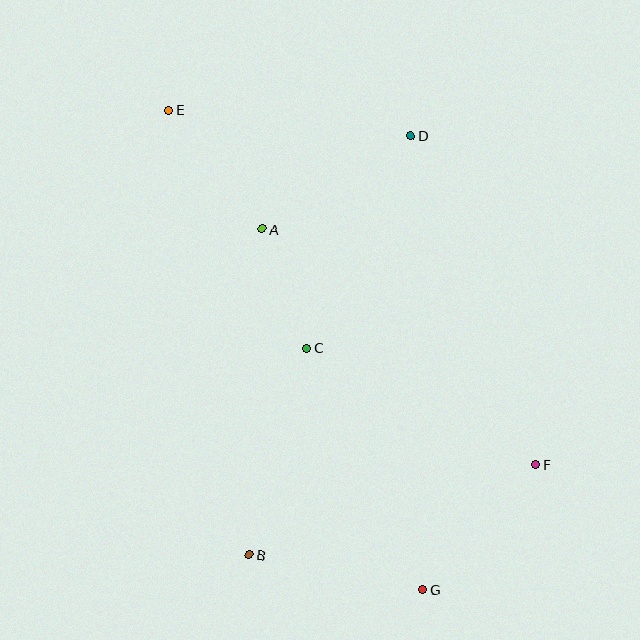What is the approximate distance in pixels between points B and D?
The distance between B and D is approximately 449 pixels.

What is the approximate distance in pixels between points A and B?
The distance between A and B is approximately 326 pixels.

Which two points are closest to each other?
Points A and C are closest to each other.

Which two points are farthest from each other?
Points E and G are farthest from each other.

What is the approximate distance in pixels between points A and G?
The distance between A and G is approximately 395 pixels.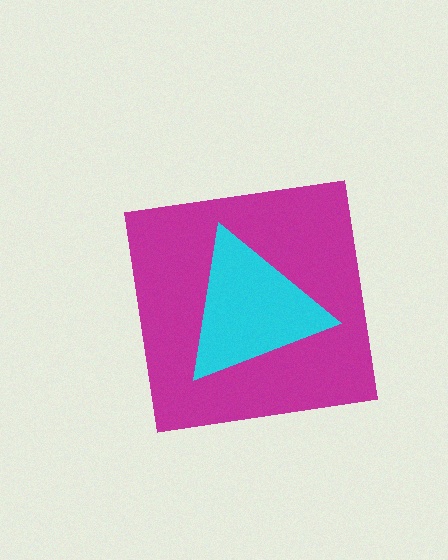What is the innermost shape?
The cyan triangle.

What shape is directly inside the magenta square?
The cyan triangle.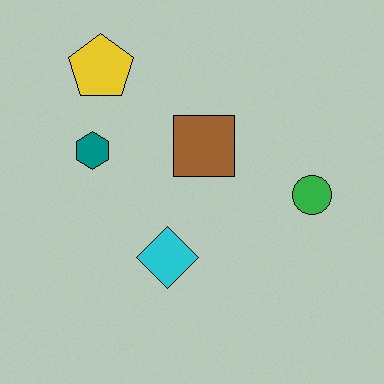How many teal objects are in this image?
There is 1 teal object.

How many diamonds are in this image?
There is 1 diamond.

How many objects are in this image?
There are 5 objects.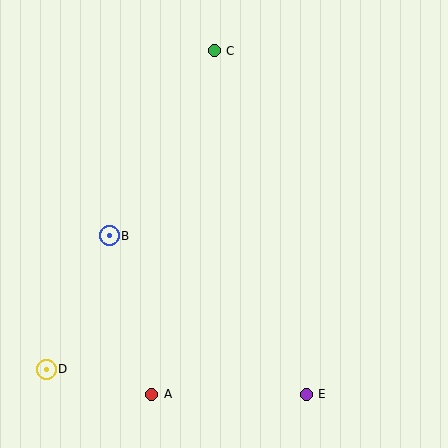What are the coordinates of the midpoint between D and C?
The midpoint between D and C is at (130, 210).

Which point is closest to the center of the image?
Point B at (109, 236) is closest to the center.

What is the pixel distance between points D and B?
The distance between D and B is 147 pixels.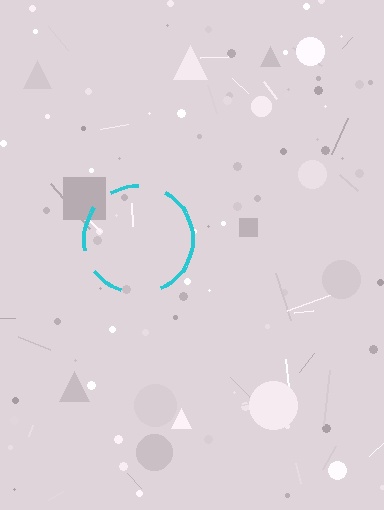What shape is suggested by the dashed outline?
The dashed outline suggests a circle.